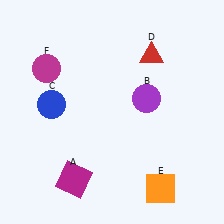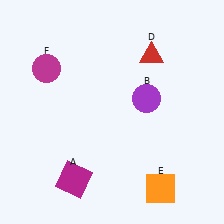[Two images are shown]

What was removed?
The blue circle (C) was removed in Image 2.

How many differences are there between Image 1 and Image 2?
There is 1 difference between the two images.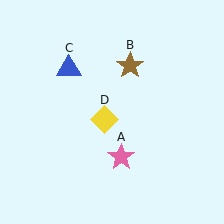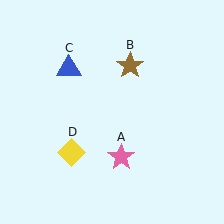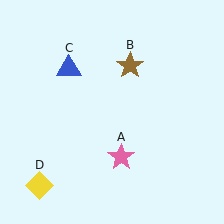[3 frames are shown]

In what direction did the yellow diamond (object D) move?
The yellow diamond (object D) moved down and to the left.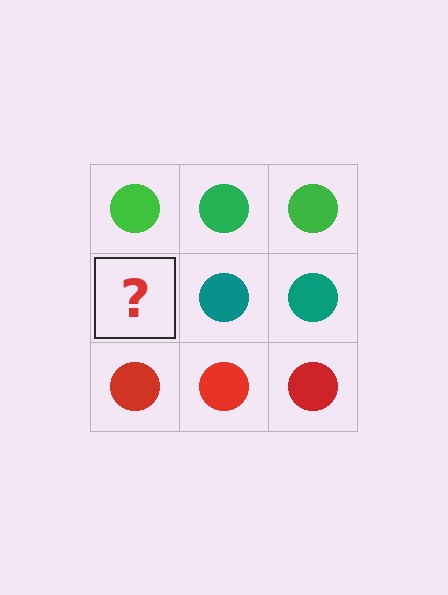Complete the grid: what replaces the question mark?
The question mark should be replaced with a teal circle.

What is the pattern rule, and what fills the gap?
The rule is that each row has a consistent color. The gap should be filled with a teal circle.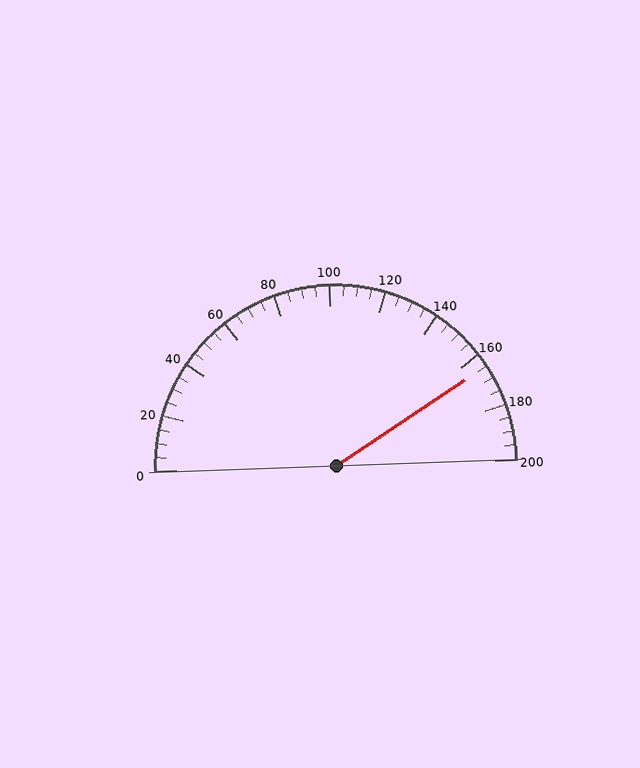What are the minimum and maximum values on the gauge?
The gauge ranges from 0 to 200.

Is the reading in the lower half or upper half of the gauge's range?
The reading is in the upper half of the range (0 to 200).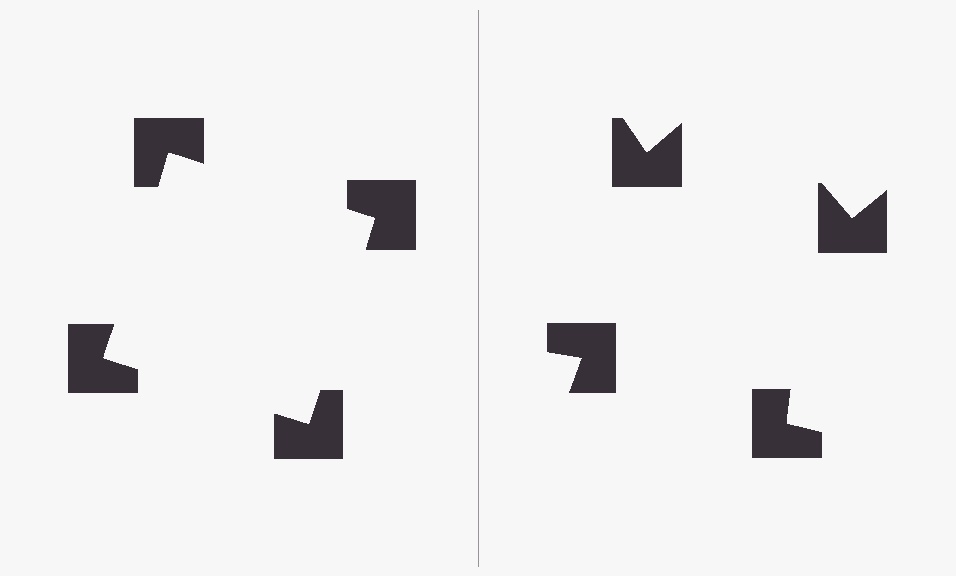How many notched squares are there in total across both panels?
8 — 4 on each side.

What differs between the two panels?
The notched squares are positioned identically on both sides; only the wedge orientations differ. On the left they align to a square; on the right they are misaligned.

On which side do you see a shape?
An illusory square appears on the left side. On the right side the wedge cuts are rotated, so no coherent shape forms.